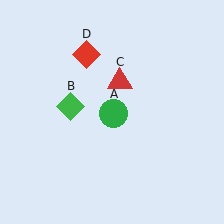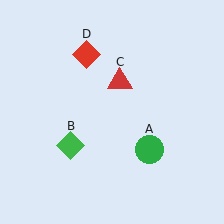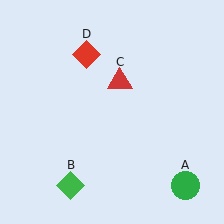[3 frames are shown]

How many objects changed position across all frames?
2 objects changed position: green circle (object A), green diamond (object B).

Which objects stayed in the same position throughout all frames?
Red triangle (object C) and red diamond (object D) remained stationary.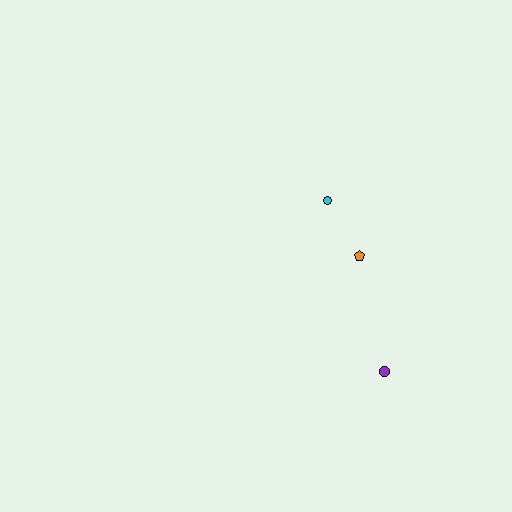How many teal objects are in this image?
There are no teal objects.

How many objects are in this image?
There are 3 objects.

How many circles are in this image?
There are 2 circles.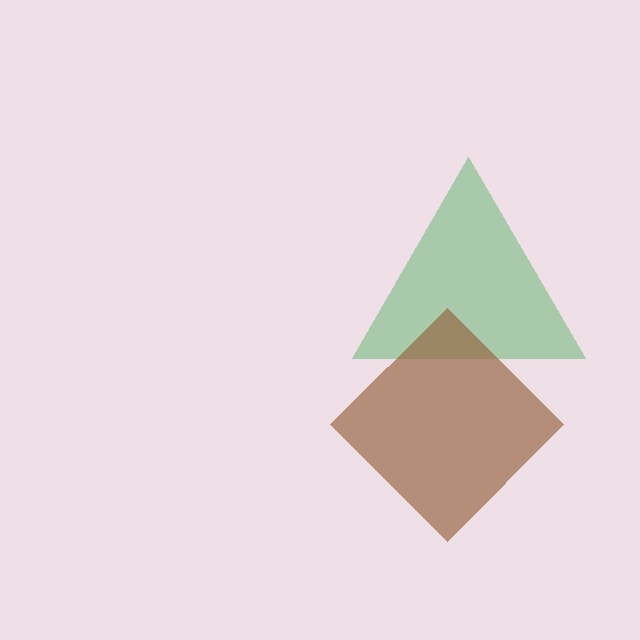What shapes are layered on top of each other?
The layered shapes are: a green triangle, a brown diamond.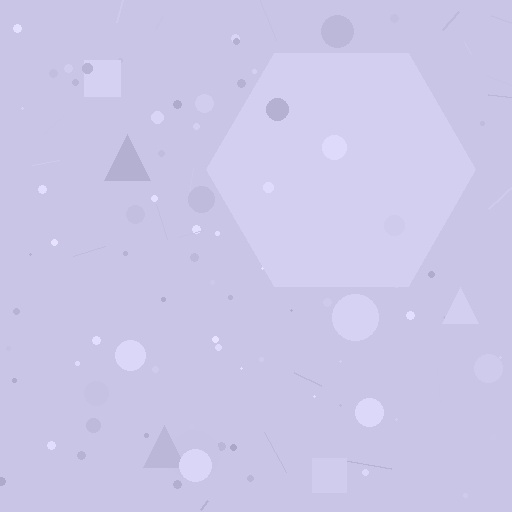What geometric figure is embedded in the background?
A hexagon is embedded in the background.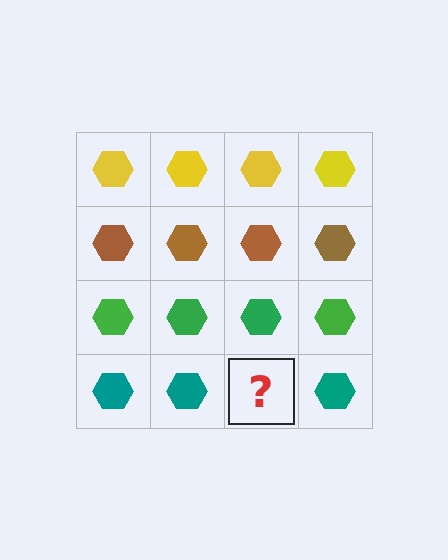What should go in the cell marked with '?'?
The missing cell should contain a teal hexagon.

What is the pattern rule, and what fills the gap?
The rule is that each row has a consistent color. The gap should be filled with a teal hexagon.